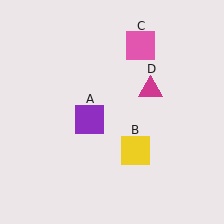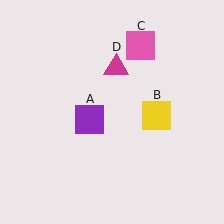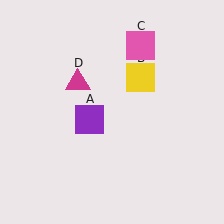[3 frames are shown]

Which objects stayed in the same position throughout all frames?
Purple square (object A) and pink square (object C) remained stationary.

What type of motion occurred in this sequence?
The yellow square (object B), magenta triangle (object D) rotated counterclockwise around the center of the scene.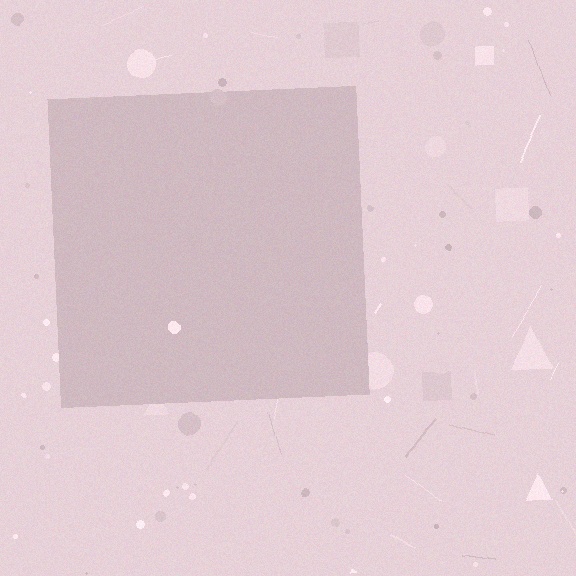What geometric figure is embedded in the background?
A square is embedded in the background.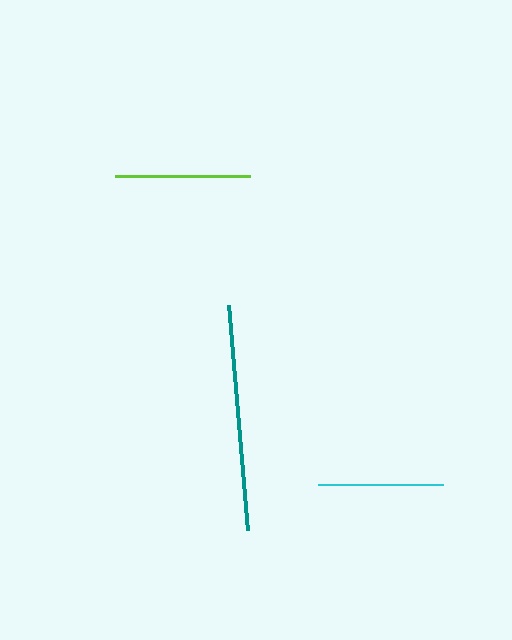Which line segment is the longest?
The teal line is the longest at approximately 226 pixels.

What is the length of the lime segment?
The lime segment is approximately 135 pixels long.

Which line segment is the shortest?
The cyan line is the shortest at approximately 124 pixels.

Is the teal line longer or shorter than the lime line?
The teal line is longer than the lime line.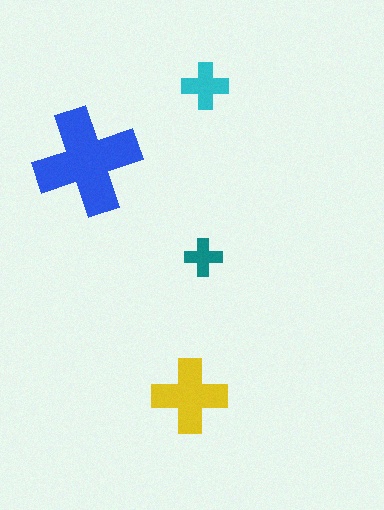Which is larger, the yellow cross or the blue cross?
The blue one.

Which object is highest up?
The cyan cross is topmost.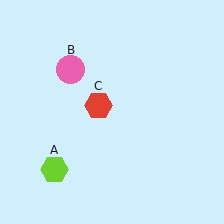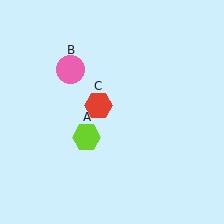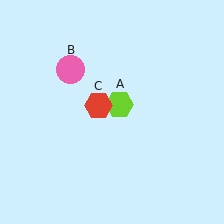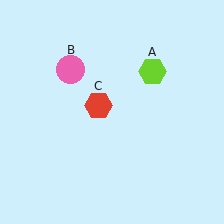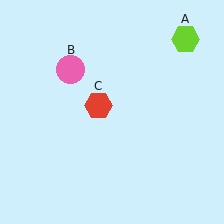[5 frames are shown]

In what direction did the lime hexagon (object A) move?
The lime hexagon (object A) moved up and to the right.